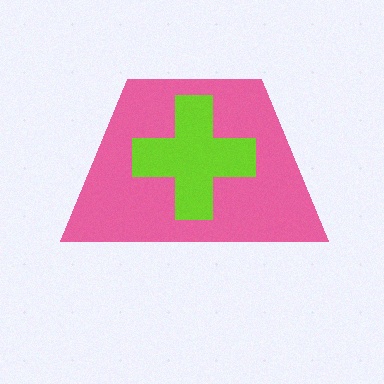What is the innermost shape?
The lime cross.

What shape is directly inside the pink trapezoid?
The lime cross.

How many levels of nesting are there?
2.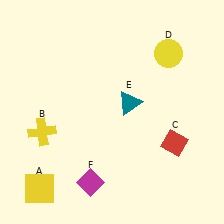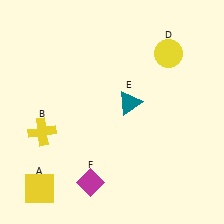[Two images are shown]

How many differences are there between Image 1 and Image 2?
There is 1 difference between the two images.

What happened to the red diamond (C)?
The red diamond (C) was removed in Image 2. It was in the bottom-right area of Image 1.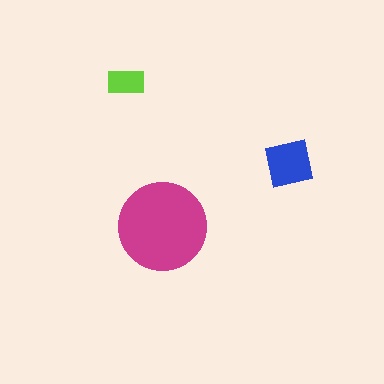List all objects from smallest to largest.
The lime rectangle, the blue square, the magenta circle.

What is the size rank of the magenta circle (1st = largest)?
1st.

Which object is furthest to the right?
The blue square is rightmost.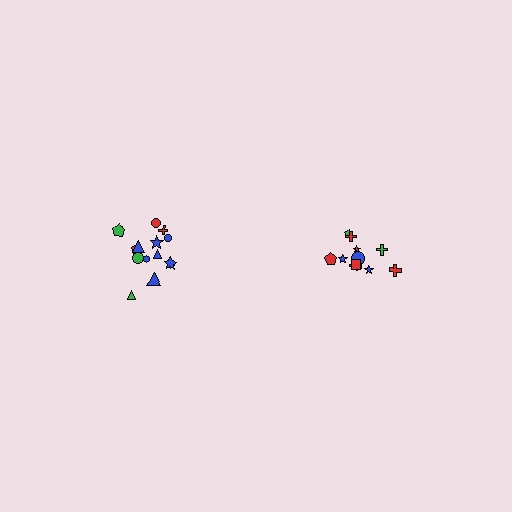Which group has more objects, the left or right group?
The left group.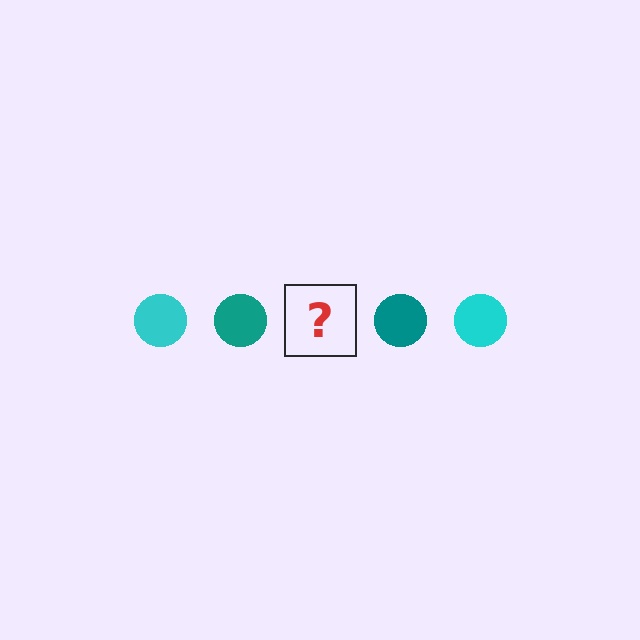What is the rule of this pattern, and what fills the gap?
The rule is that the pattern cycles through cyan, teal circles. The gap should be filled with a cyan circle.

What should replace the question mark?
The question mark should be replaced with a cyan circle.